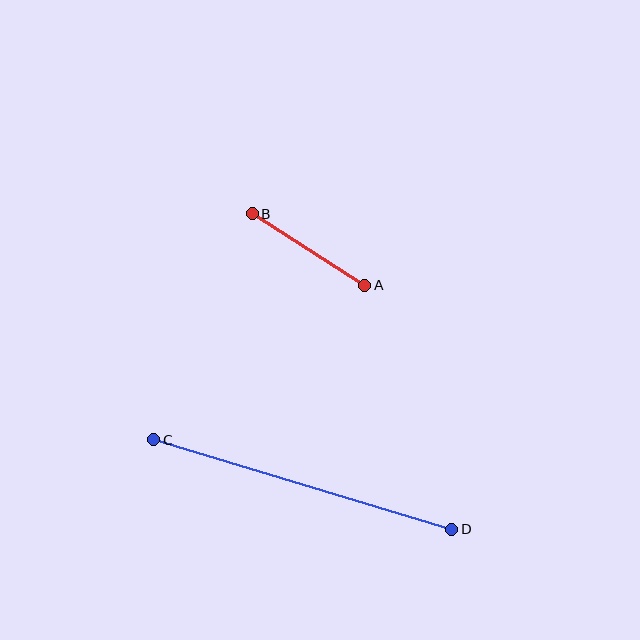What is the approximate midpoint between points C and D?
The midpoint is at approximately (303, 484) pixels.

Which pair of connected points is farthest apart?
Points C and D are farthest apart.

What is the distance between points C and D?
The distance is approximately 311 pixels.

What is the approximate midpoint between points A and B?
The midpoint is at approximately (308, 249) pixels.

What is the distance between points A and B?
The distance is approximately 133 pixels.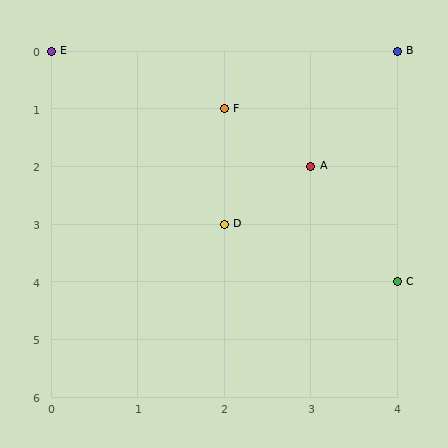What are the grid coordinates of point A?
Point A is at grid coordinates (3, 2).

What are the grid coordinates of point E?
Point E is at grid coordinates (0, 0).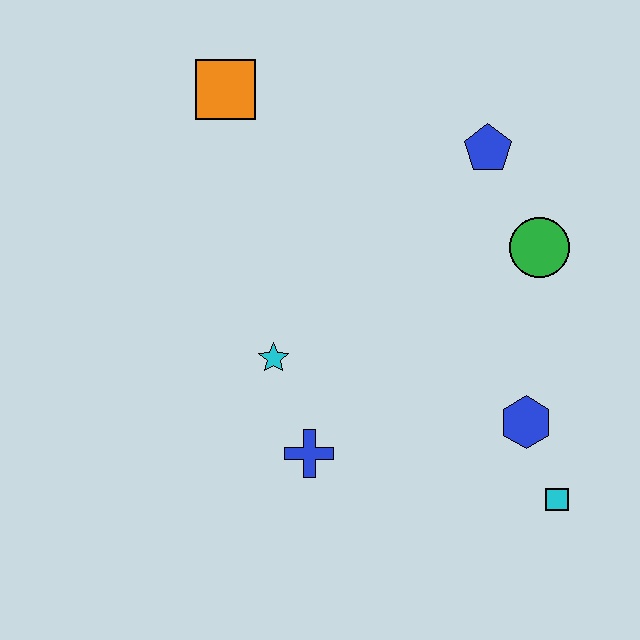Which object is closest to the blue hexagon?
The cyan square is closest to the blue hexagon.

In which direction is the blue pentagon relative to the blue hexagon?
The blue pentagon is above the blue hexagon.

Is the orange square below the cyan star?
No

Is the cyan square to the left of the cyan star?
No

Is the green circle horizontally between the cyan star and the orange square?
No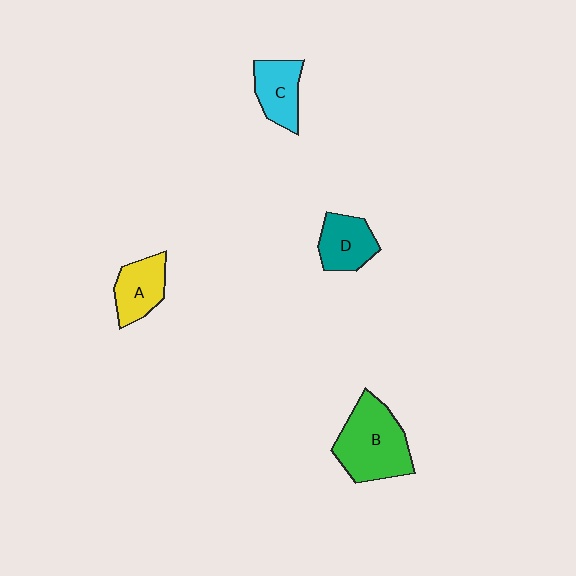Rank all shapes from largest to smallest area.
From largest to smallest: B (green), D (teal), A (yellow), C (cyan).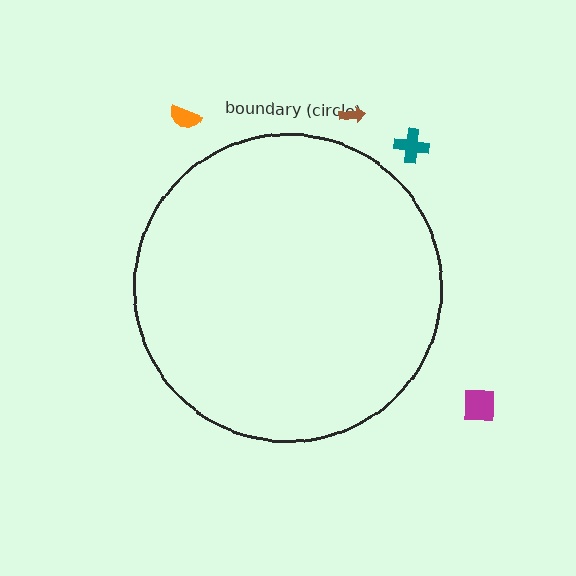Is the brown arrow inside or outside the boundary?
Outside.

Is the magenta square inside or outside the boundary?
Outside.